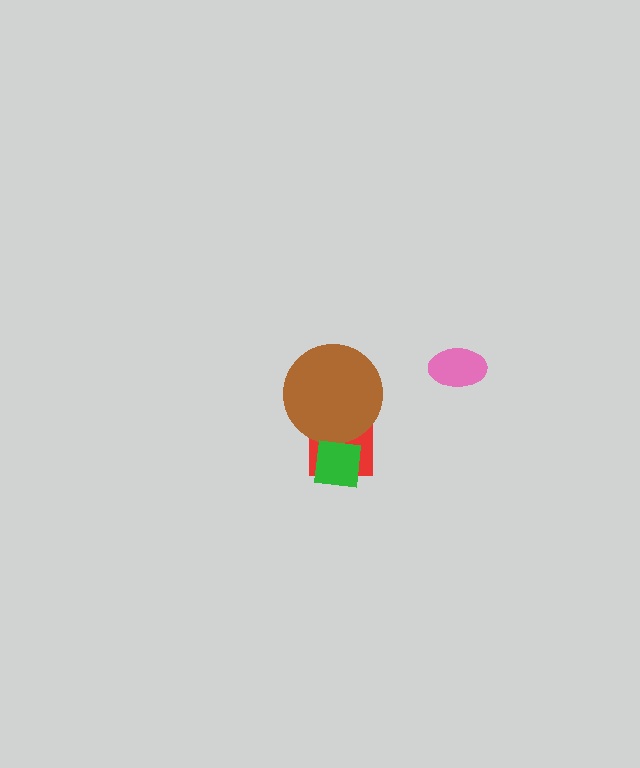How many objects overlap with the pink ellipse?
0 objects overlap with the pink ellipse.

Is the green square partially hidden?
No, no other shape covers it.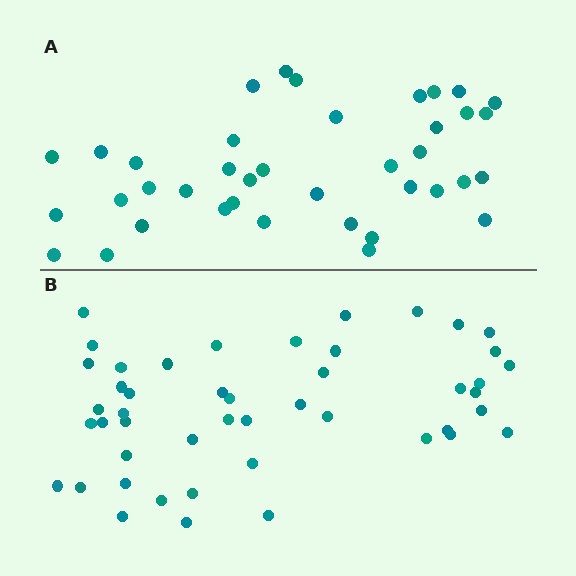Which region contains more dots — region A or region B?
Region B (the bottom region) has more dots.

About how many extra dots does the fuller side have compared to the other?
Region B has roughly 8 or so more dots than region A.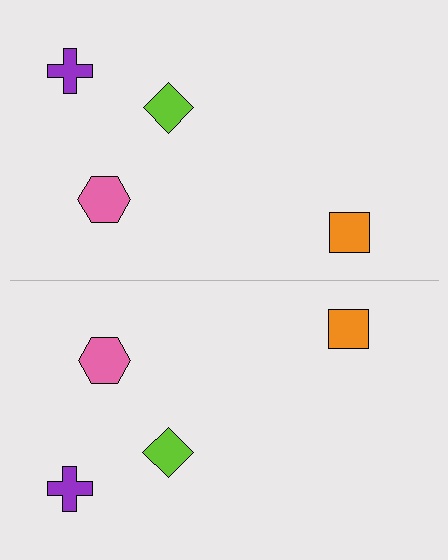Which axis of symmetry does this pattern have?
The pattern has a horizontal axis of symmetry running through the center of the image.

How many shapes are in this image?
There are 8 shapes in this image.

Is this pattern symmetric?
Yes, this pattern has bilateral (reflection) symmetry.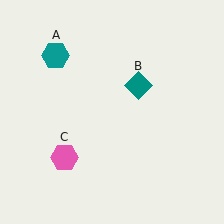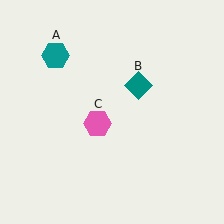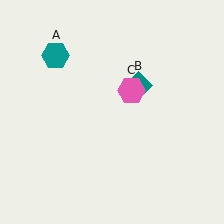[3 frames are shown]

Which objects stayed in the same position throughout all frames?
Teal hexagon (object A) and teal diamond (object B) remained stationary.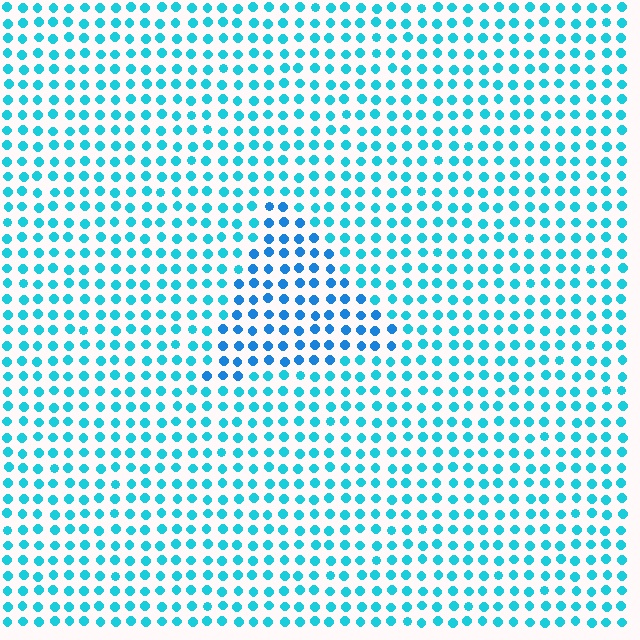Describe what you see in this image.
The image is filled with small cyan elements in a uniform arrangement. A triangle-shaped region is visible where the elements are tinted to a slightly different hue, forming a subtle color boundary.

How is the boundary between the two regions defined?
The boundary is defined purely by a slight shift in hue (about 24 degrees). Spacing, size, and orientation are identical on both sides.